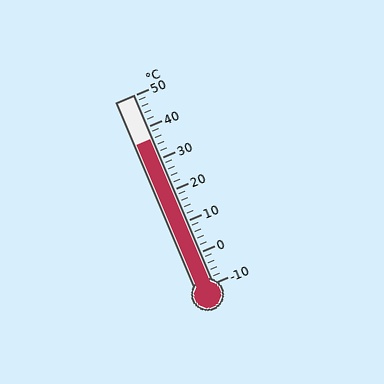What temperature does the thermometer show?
The thermometer shows approximately 36°C.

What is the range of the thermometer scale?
The thermometer scale ranges from -10°C to 50°C.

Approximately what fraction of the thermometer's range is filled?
The thermometer is filled to approximately 75% of its range.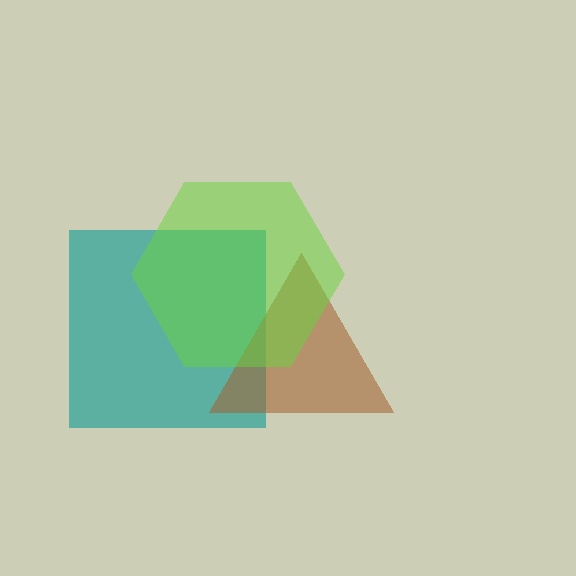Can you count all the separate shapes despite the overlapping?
Yes, there are 3 separate shapes.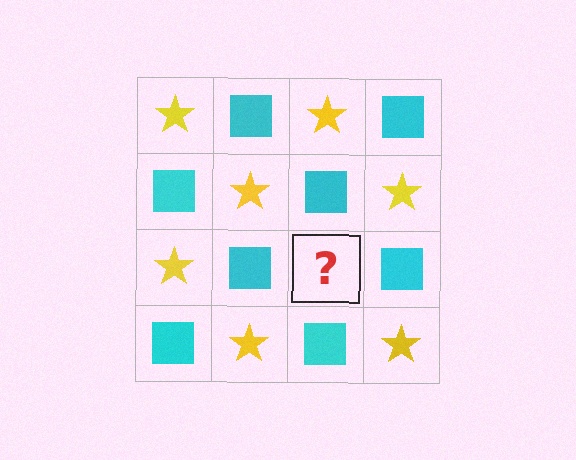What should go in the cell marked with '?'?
The missing cell should contain a yellow star.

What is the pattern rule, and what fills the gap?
The rule is that it alternates yellow star and cyan square in a checkerboard pattern. The gap should be filled with a yellow star.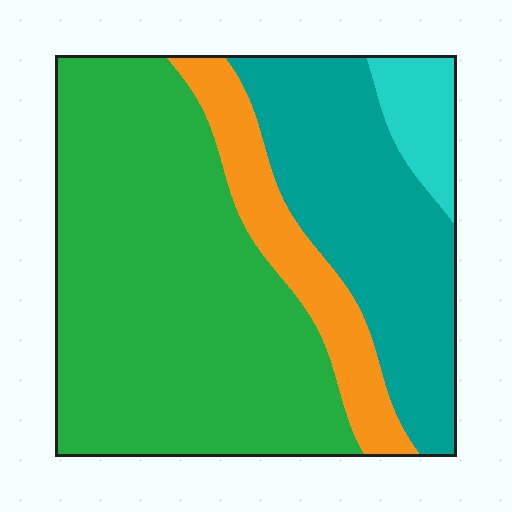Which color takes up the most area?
Green, at roughly 55%.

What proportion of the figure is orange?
Orange takes up less than a quarter of the figure.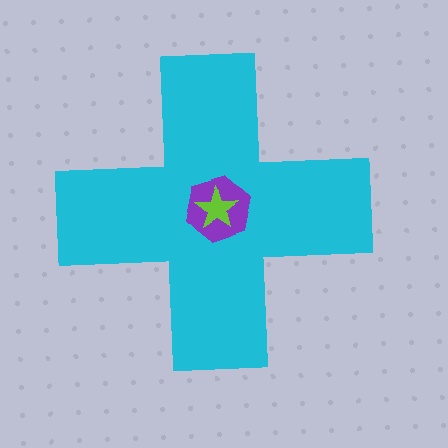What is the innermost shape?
The lime star.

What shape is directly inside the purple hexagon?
The lime star.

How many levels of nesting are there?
3.